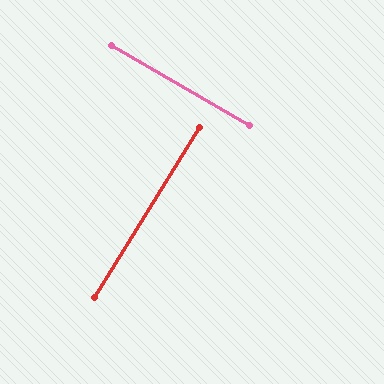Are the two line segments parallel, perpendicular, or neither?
Perpendicular — they meet at approximately 88°.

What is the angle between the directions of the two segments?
Approximately 88 degrees.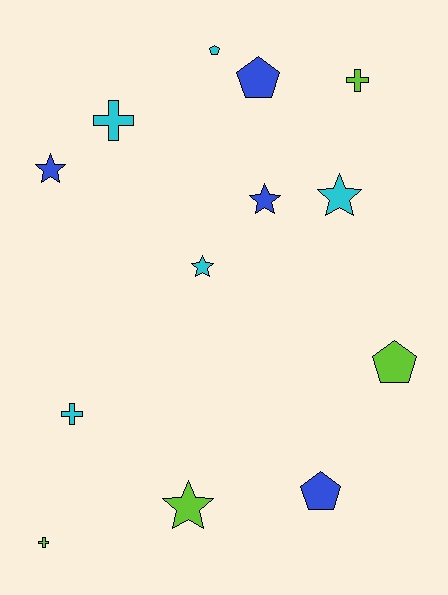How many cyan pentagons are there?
There is 1 cyan pentagon.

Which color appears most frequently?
Cyan, with 5 objects.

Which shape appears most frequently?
Star, with 5 objects.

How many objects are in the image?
There are 13 objects.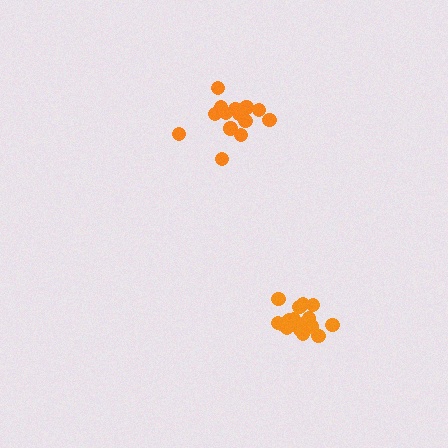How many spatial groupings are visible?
There are 2 spatial groupings.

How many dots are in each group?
Group 1: 14 dots, Group 2: 18 dots (32 total).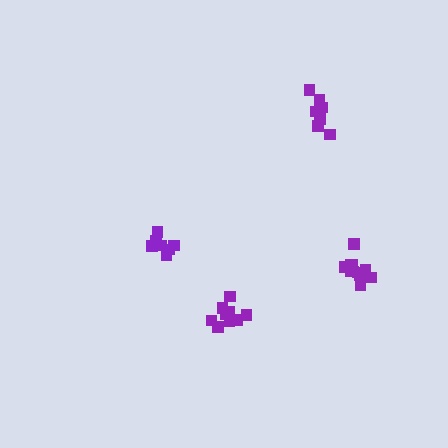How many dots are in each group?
Group 1: 11 dots, Group 2: 7 dots, Group 3: 9 dots, Group 4: 7 dots (34 total).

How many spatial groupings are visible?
There are 4 spatial groupings.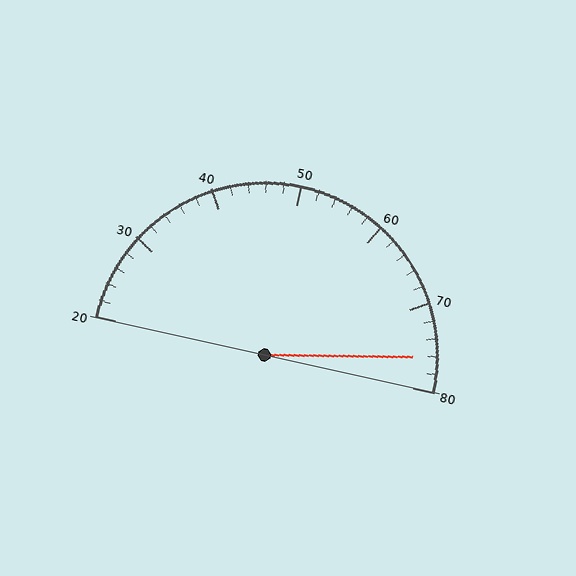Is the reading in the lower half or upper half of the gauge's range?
The reading is in the upper half of the range (20 to 80).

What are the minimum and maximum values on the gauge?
The gauge ranges from 20 to 80.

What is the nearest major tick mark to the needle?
The nearest major tick mark is 80.